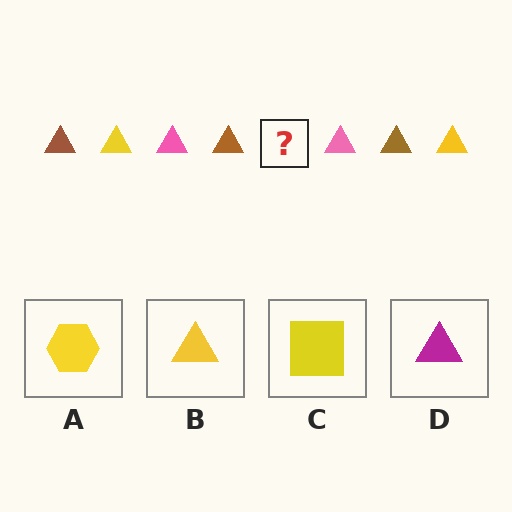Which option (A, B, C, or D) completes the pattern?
B.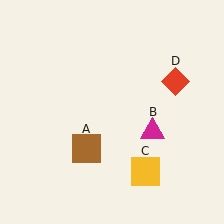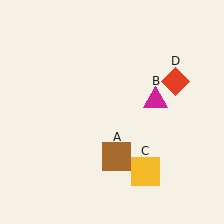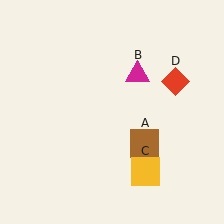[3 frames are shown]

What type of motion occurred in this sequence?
The brown square (object A), magenta triangle (object B) rotated counterclockwise around the center of the scene.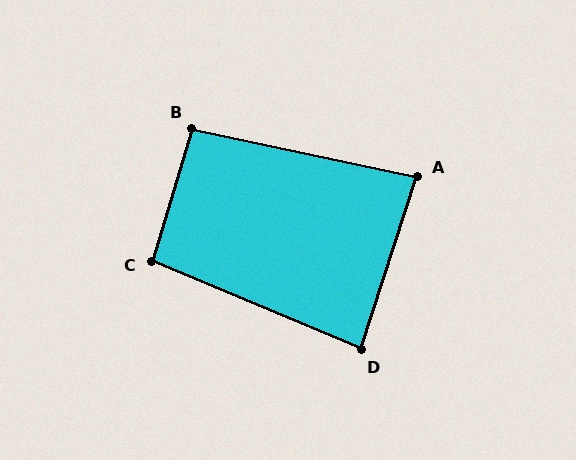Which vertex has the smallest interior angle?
A, at approximately 84 degrees.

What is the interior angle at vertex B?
Approximately 95 degrees (approximately right).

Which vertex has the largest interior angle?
C, at approximately 96 degrees.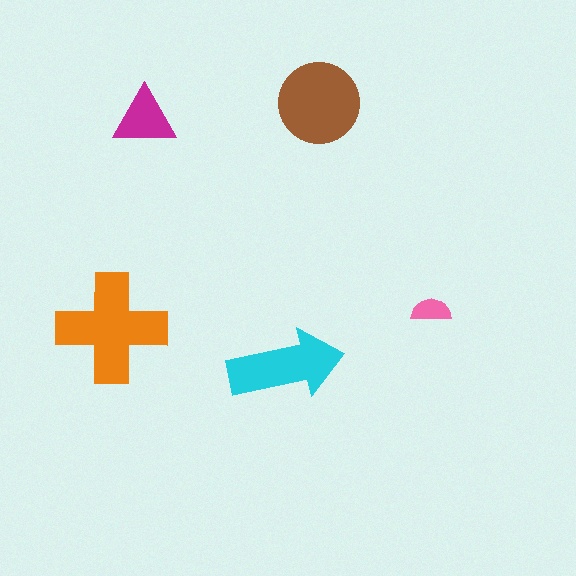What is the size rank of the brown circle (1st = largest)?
2nd.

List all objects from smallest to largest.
The pink semicircle, the magenta triangle, the cyan arrow, the brown circle, the orange cross.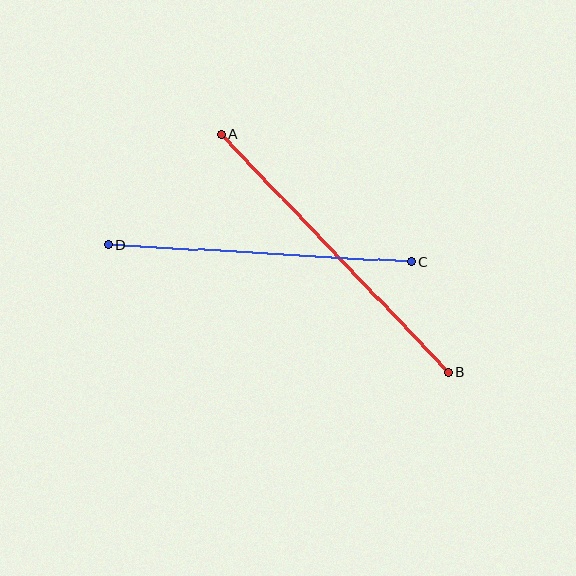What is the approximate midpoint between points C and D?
The midpoint is at approximately (259, 253) pixels.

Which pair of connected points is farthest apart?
Points A and B are farthest apart.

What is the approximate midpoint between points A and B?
The midpoint is at approximately (335, 253) pixels.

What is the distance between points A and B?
The distance is approximately 329 pixels.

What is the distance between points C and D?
The distance is approximately 303 pixels.